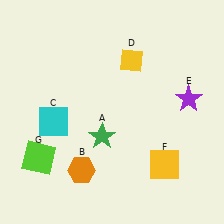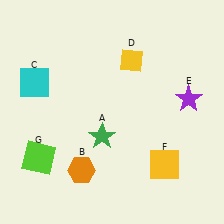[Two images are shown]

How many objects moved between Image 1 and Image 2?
1 object moved between the two images.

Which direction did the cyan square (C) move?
The cyan square (C) moved up.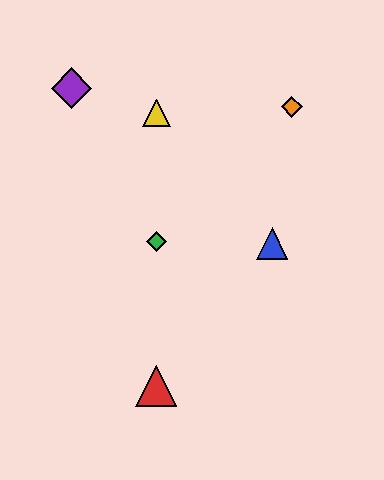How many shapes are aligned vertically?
3 shapes (the red triangle, the green diamond, the yellow triangle) are aligned vertically.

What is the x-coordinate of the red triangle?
The red triangle is at x≈156.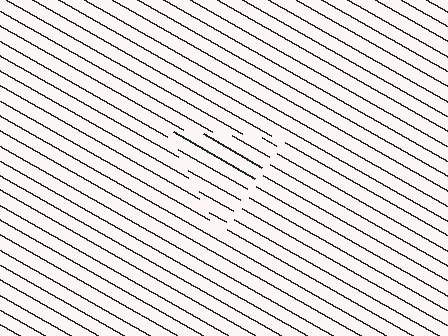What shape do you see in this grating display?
An illusory triangle. The interior of the shape contains the same grating, shifted by half a period — the contour is defined by the phase discontinuity where line-ends from the inner and outer gratings abut.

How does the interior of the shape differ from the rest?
The interior of the shape contains the same grating, shifted by half a period — the contour is defined by the phase discontinuity where line-ends from the inner and outer gratings abut.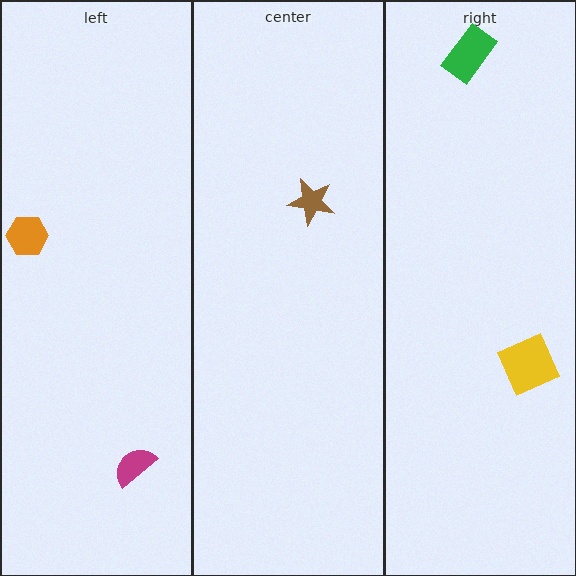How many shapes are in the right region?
2.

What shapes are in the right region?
The yellow diamond, the green rectangle.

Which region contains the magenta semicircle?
The left region.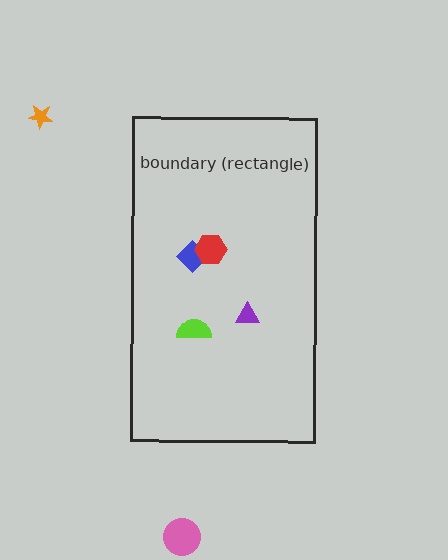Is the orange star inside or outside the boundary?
Outside.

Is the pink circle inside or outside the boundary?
Outside.